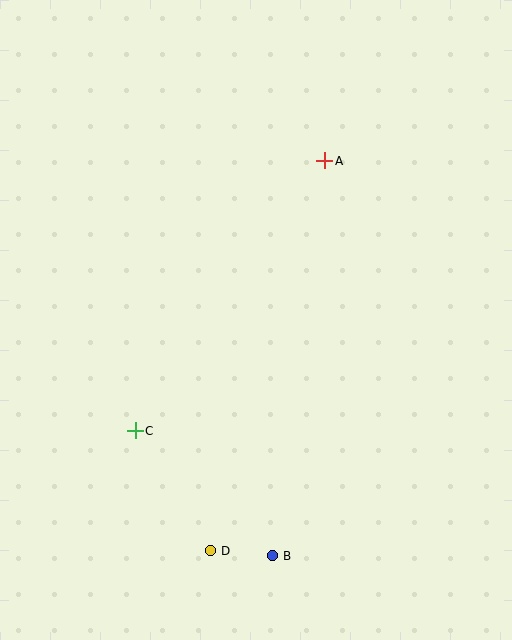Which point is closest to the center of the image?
Point C at (135, 431) is closest to the center.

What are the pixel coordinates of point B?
Point B is at (273, 556).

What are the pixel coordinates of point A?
Point A is at (325, 161).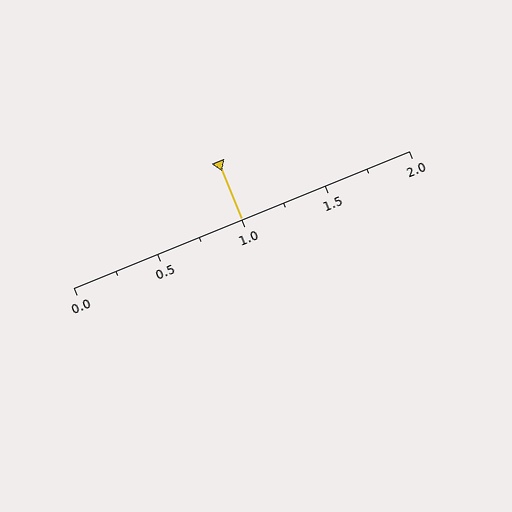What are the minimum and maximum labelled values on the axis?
The axis runs from 0.0 to 2.0.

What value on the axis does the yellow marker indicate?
The marker indicates approximately 1.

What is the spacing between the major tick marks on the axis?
The major ticks are spaced 0.5 apart.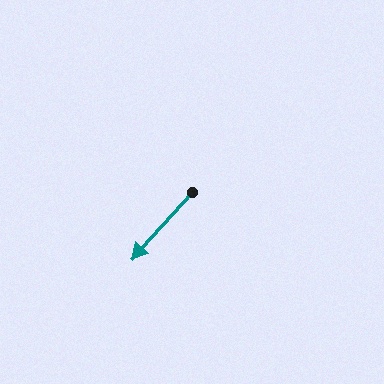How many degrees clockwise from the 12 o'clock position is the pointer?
Approximately 222 degrees.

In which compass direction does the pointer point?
Southwest.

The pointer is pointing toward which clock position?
Roughly 7 o'clock.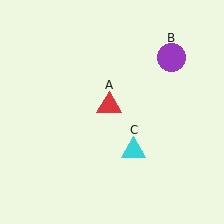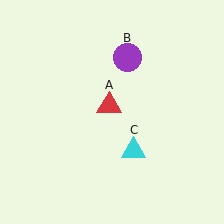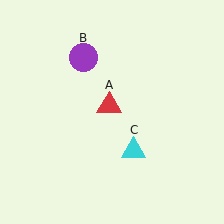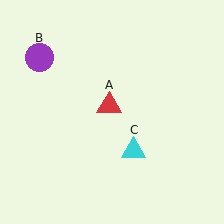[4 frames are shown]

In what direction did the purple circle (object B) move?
The purple circle (object B) moved left.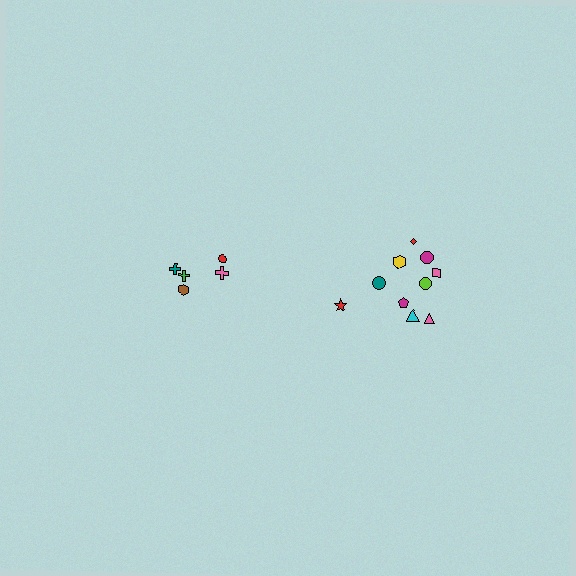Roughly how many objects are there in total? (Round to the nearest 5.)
Roughly 15 objects in total.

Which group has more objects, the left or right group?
The right group.